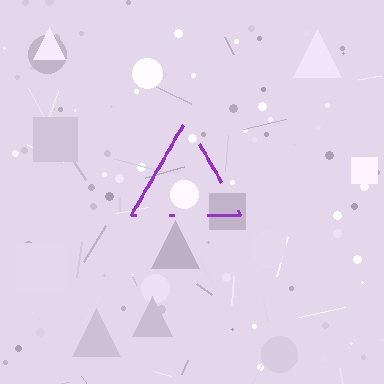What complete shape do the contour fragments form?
The contour fragments form a triangle.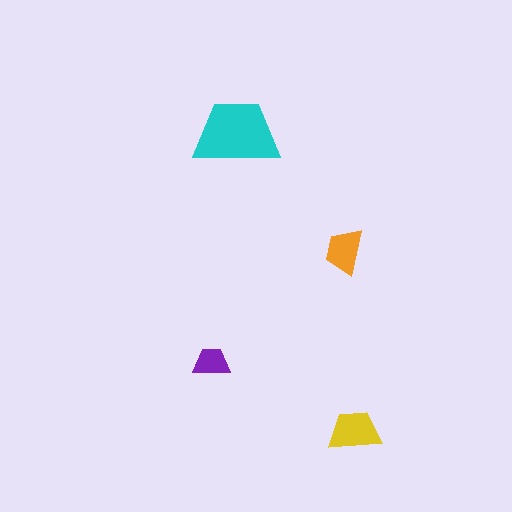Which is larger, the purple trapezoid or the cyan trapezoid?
The cyan one.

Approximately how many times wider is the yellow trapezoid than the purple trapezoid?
About 1.5 times wider.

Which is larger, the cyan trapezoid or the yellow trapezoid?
The cyan one.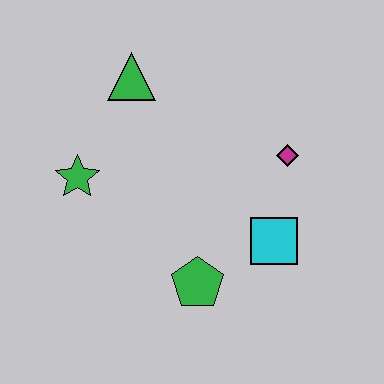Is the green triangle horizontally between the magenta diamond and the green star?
Yes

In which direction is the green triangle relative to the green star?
The green triangle is above the green star.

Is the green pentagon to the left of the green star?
No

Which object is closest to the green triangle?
The green star is closest to the green triangle.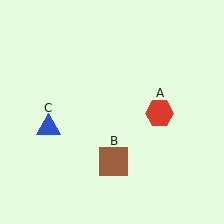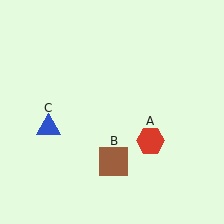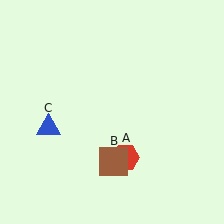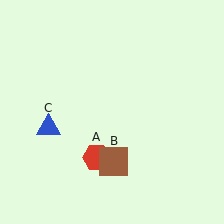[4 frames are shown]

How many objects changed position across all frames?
1 object changed position: red hexagon (object A).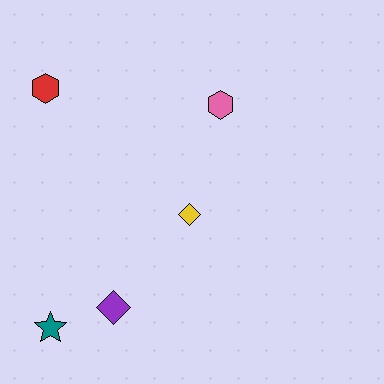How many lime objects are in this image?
There are no lime objects.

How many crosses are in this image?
There are no crosses.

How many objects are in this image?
There are 5 objects.